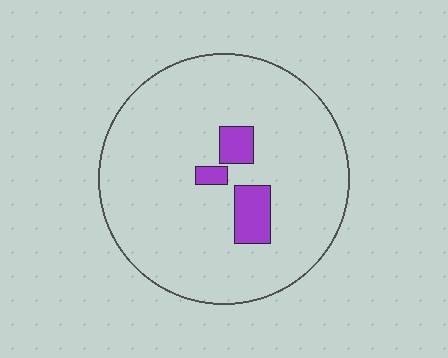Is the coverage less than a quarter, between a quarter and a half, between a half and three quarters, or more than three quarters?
Less than a quarter.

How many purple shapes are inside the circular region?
3.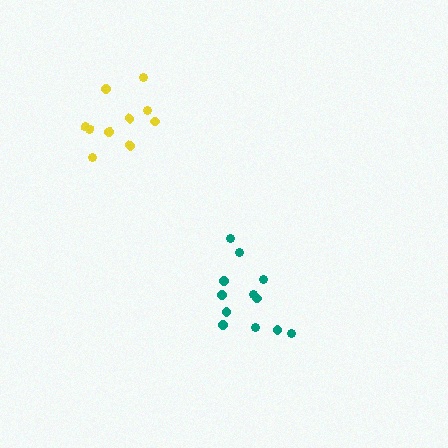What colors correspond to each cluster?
The clusters are colored: teal, yellow.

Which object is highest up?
The yellow cluster is topmost.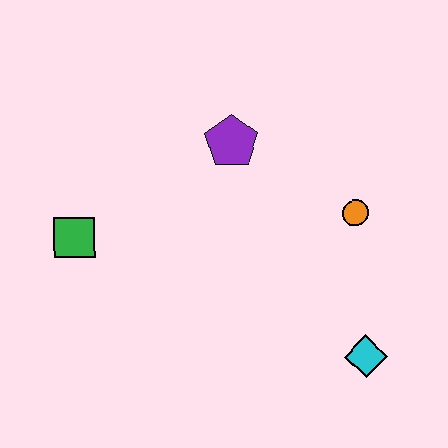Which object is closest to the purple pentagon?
The orange circle is closest to the purple pentagon.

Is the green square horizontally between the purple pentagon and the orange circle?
No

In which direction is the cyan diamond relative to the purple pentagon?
The cyan diamond is below the purple pentagon.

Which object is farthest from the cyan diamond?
The green square is farthest from the cyan diamond.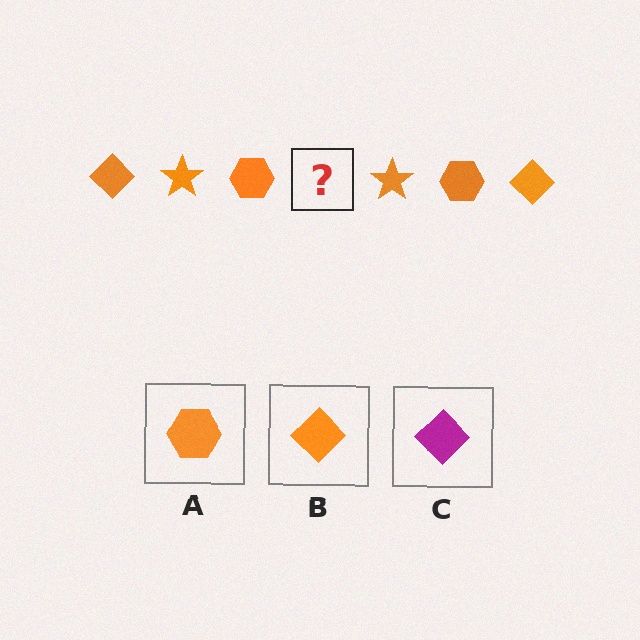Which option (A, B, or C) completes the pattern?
B.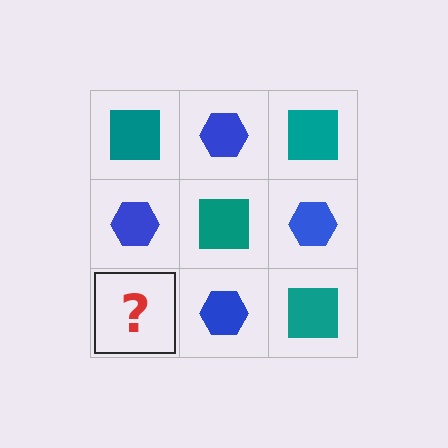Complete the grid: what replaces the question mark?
The question mark should be replaced with a teal square.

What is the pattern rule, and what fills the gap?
The rule is that it alternates teal square and blue hexagon in a checkerboard pattern. The gap should be filled with a teal square.